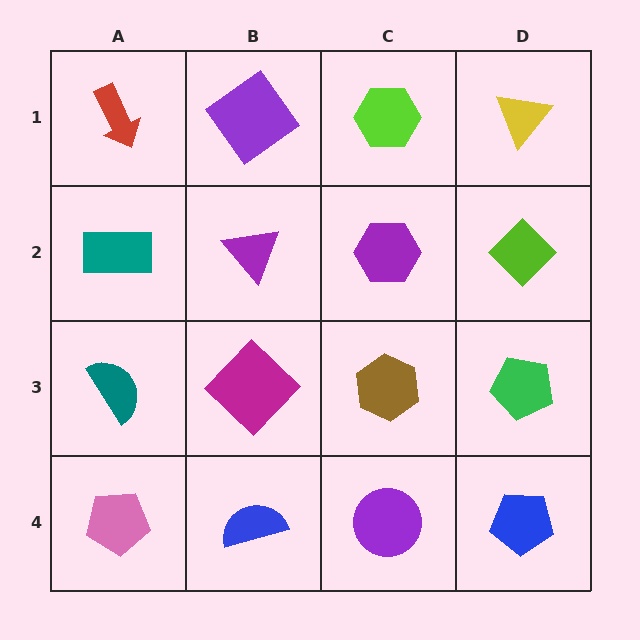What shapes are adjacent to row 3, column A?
A teal rectangle (row 2, column A), a pink pentagon (row 4, column A), a magenta diamond (row 3, column B).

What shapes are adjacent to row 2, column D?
A yellow triangle (row 1, column D), a green pentagon (row 3, column D), a purple hexagon (row 2, column C).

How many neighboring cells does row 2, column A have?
3.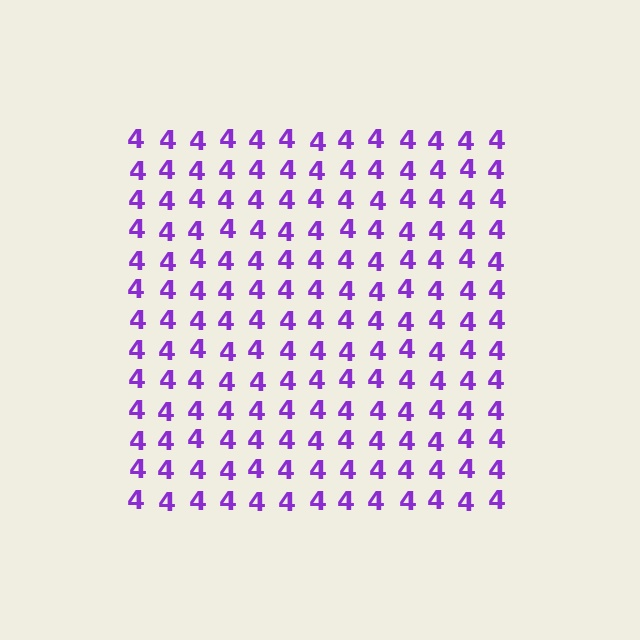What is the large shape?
The large shape is a square.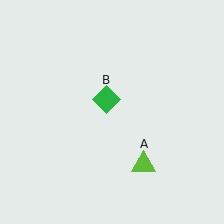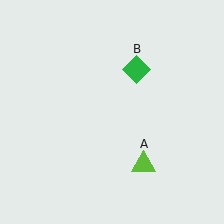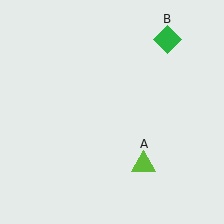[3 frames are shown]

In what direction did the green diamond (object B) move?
The green diamond (object B) moved up and to the right.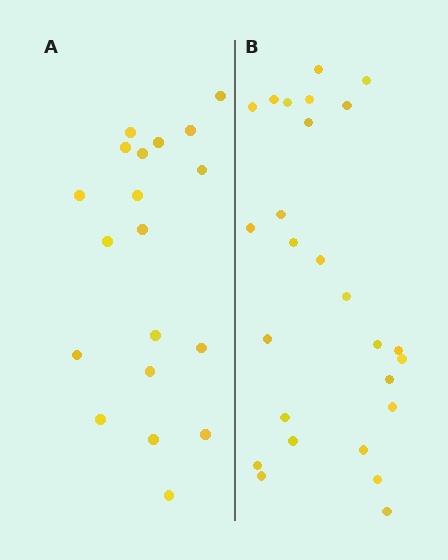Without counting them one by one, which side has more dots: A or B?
Region B (the right region) has more dots.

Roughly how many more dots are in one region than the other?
Region B has roughly 8 or so more dots than region A.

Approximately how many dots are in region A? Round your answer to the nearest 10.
About 20 dots. (The exact count is 19, which rounds to 20.)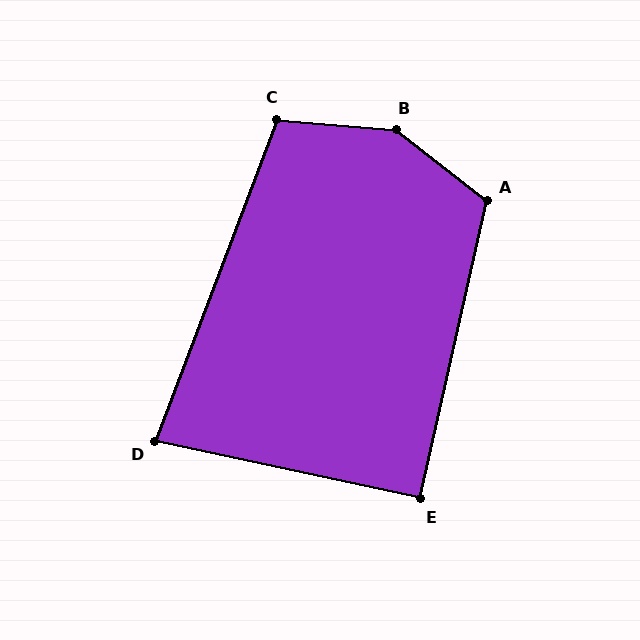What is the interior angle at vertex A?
Approximately 116 degrees (obtuse).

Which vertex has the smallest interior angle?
D, at approximately 81 degrees.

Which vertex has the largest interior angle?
B, at approximately 147 degrees.